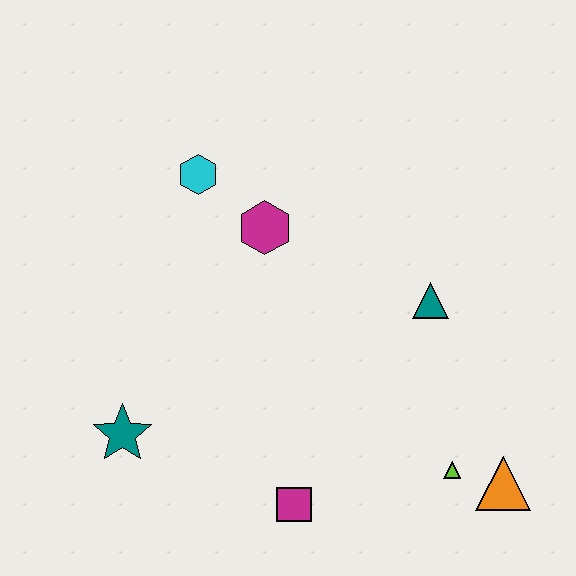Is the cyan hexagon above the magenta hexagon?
Yes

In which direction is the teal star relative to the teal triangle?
The teal star is to the left of the teal triangle.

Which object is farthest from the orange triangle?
The cyan hexagon is farthest from the orange triangle.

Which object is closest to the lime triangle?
The orange triangle is closest to the lime triangle.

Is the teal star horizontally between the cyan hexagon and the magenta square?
No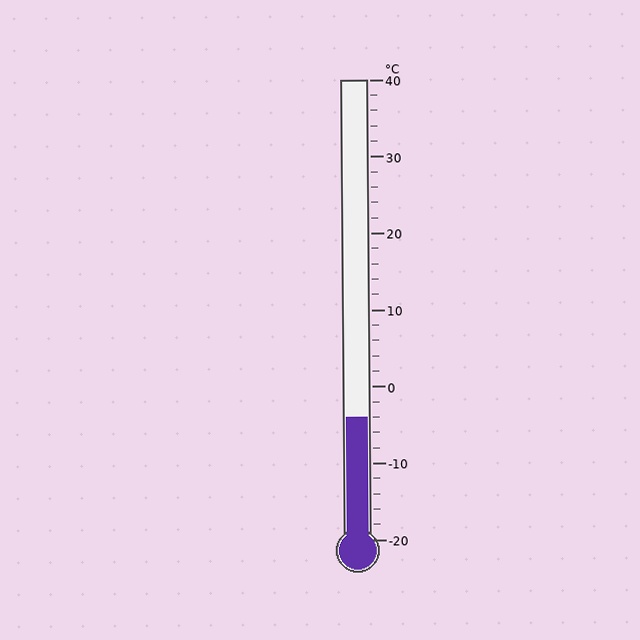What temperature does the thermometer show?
The thermometer shows approximately -4°C.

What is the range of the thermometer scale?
The thermometer scale ranges from -20°C to 40°C.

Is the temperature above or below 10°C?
The temperature is below 10°C.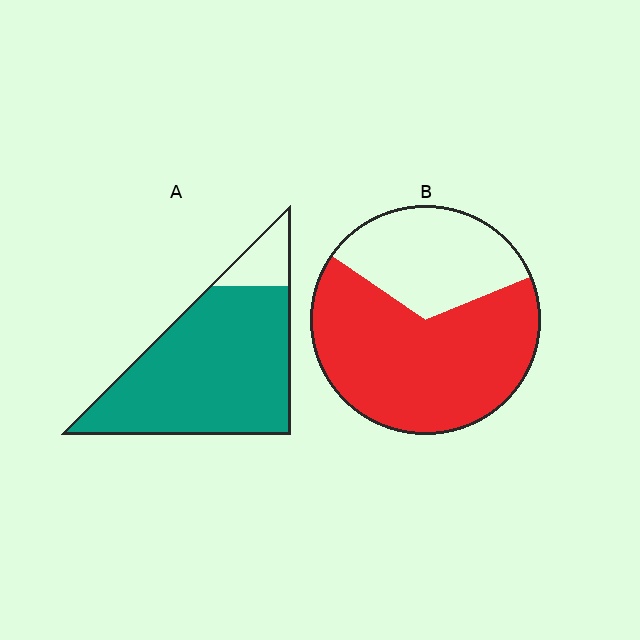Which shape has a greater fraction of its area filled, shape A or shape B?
Shape A.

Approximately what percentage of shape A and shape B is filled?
A is approximately 85% and B is approximately 65%.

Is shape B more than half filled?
Yes.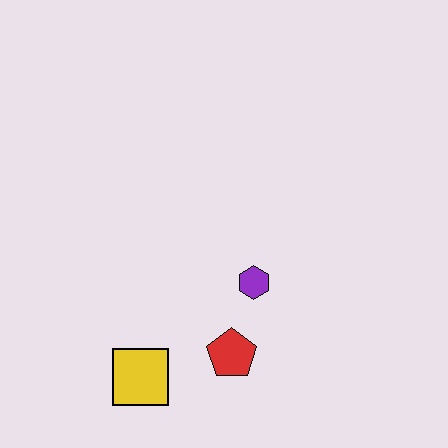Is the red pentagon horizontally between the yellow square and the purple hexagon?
Yes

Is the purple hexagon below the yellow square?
No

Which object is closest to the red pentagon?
The purple hexagon is closest to the red pentagon.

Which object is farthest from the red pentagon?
The yellow square is farthest from the red pentagon.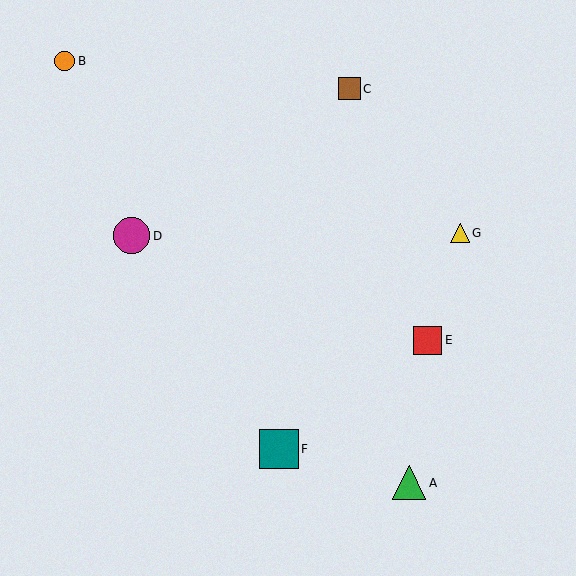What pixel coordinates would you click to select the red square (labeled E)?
Click at (428, 340) to select the red square E.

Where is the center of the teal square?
The center of the teal square is at (279, 449).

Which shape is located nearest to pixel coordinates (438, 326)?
The red square (labeled E) at (428, 340) is nearest to that location.